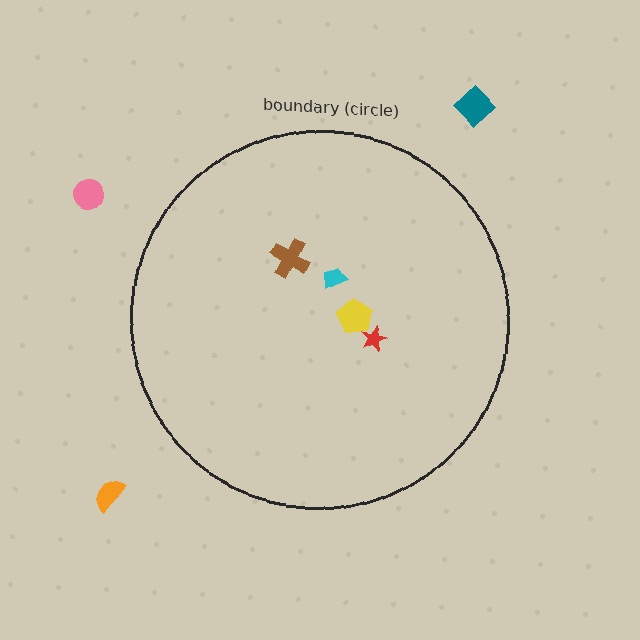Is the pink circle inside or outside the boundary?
Outside.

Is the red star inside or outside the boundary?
Inside.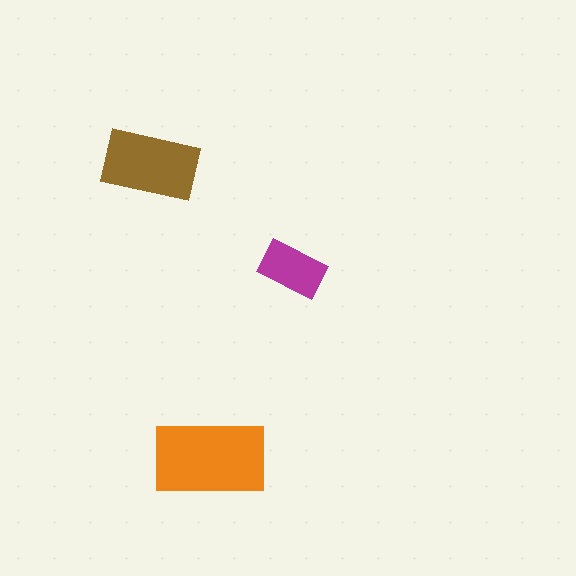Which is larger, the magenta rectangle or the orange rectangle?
The orange one.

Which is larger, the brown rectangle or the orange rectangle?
The orange one.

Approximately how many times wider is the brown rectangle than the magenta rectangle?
About 1.5 times wider.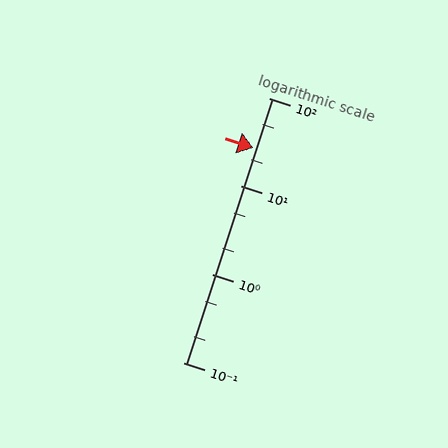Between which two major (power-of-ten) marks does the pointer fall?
The pointer is between 10 and 100.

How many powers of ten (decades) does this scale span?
The scale spans 3 decades, from 0.1 to 100.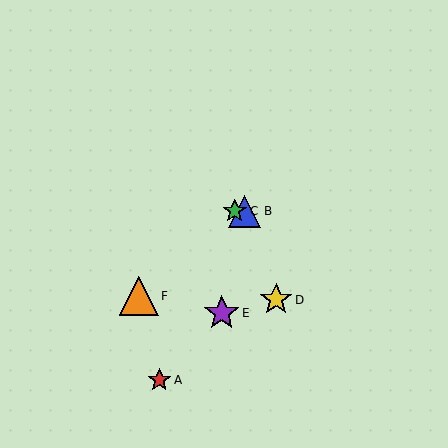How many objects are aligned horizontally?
2 objects (B, C) are aligned horizontally.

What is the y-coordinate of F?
Object F is at y≈296.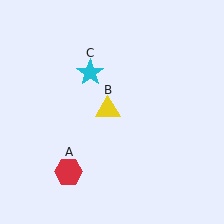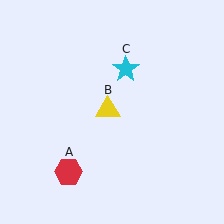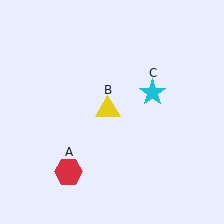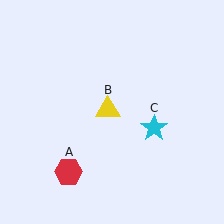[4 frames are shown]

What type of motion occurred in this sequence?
The cyan star (object C) rotated clockwise around the center of the scene.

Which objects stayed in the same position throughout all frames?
Red hexagon (object A) and yellow triangle (object B) remained stationary.